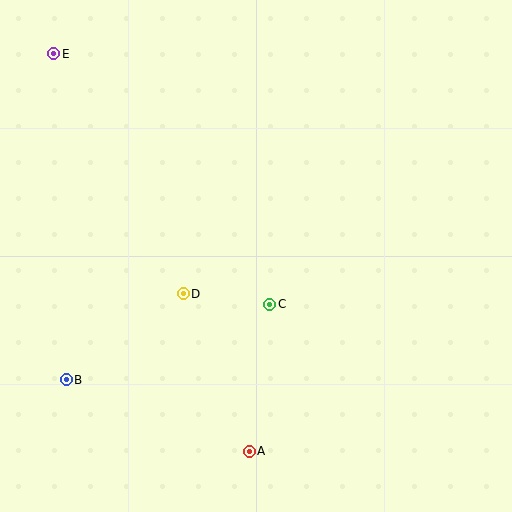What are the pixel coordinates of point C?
Point C is at (270, 304).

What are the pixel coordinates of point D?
Point D is at (183, 294).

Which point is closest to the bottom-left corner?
Point B is closest to the bottom-left corner.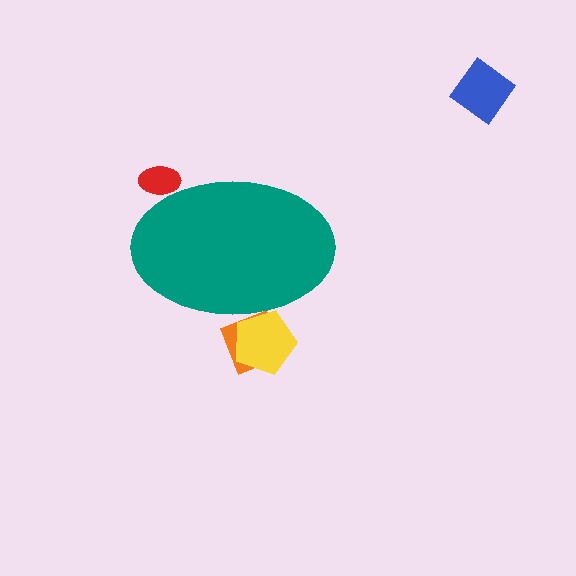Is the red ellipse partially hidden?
Yes, the red ellipse is partially hidden behind the teal ellipse.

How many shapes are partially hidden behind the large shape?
3 shapes are partially hidden.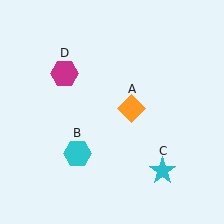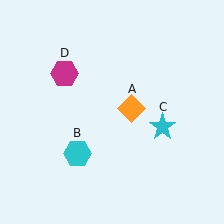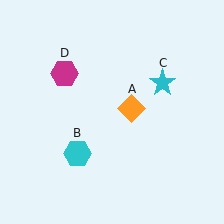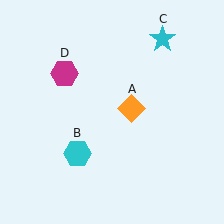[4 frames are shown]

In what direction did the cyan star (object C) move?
The cyan star (object C) moved up.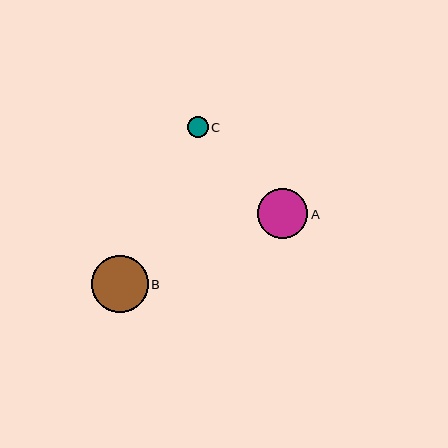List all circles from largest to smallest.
From largest to smallest: B, A, C.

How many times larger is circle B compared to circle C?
Circle B is approximately 2.7 times the size of circle C.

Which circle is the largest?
Circle B is the largest with a size of approximately 57 pixels.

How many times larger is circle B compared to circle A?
Circle B is approximately 1.1 times the size of circle A.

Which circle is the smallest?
Circle C is the smallest with a size of approximately 21 pixels.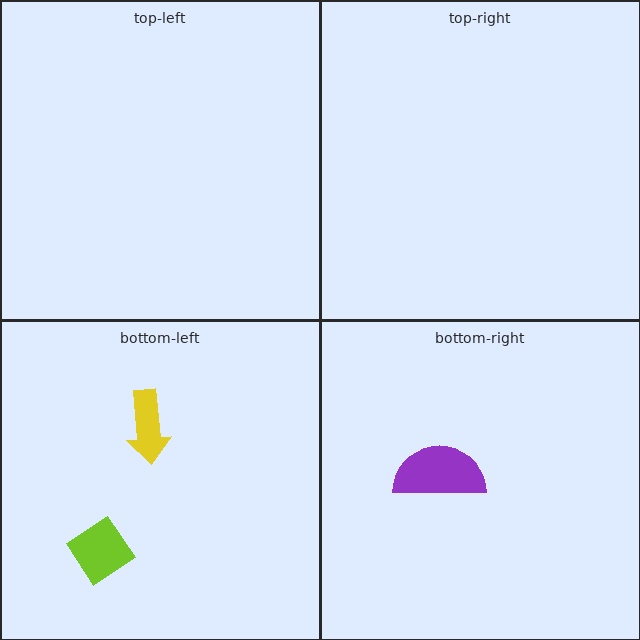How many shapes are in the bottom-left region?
2.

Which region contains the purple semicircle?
The bottom-right region.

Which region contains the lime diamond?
The bottom-left region.